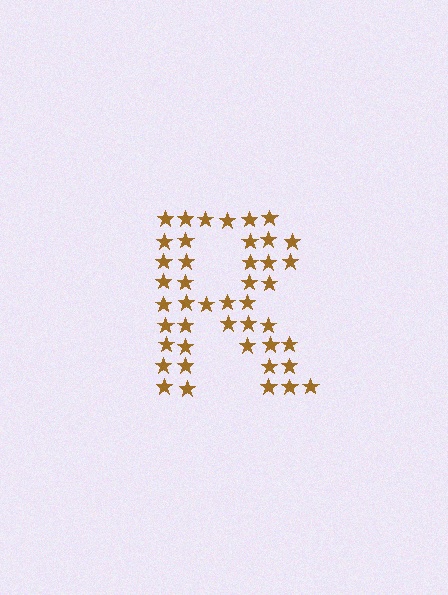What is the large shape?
The large shape is the letter R.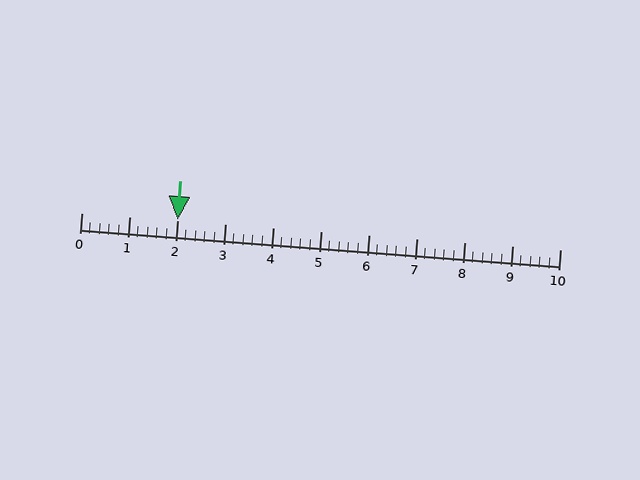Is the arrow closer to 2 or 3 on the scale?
The arrow is closer to 2.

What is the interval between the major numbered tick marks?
The major tick marks are spaced 1 units apart.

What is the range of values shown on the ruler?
The ruler shows values from 0 to 10.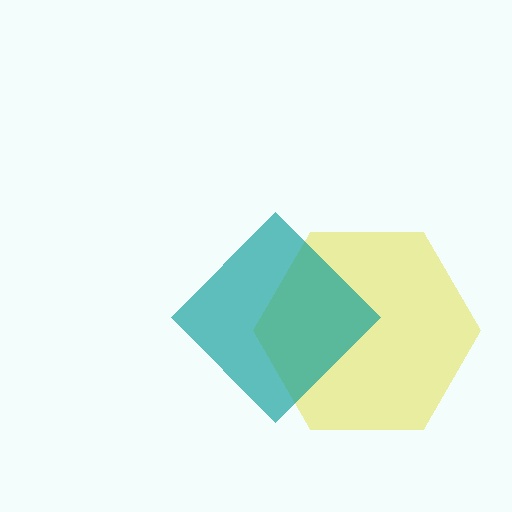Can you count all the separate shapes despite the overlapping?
Yes, there are 2 separate shapes.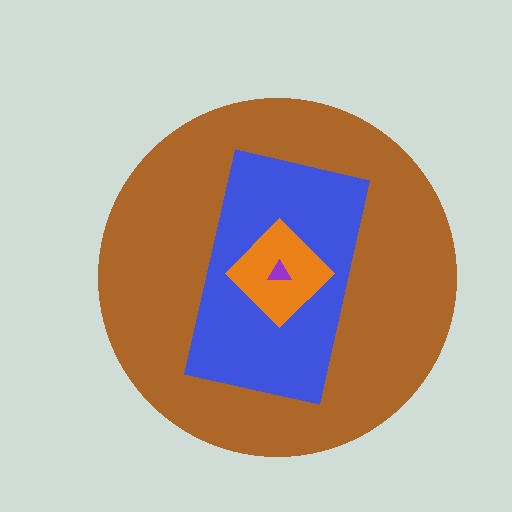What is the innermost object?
The purple triangle.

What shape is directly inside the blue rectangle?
The orange diamond.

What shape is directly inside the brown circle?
The blue rectangle.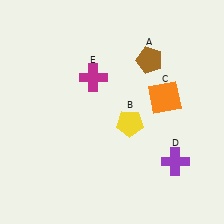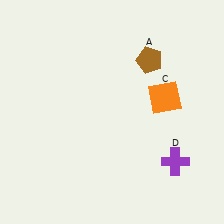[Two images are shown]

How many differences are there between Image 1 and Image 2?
There are 2 differences between the two images.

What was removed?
The magenta cross (E), the yellow pentagon (B) were removed in Image 2.